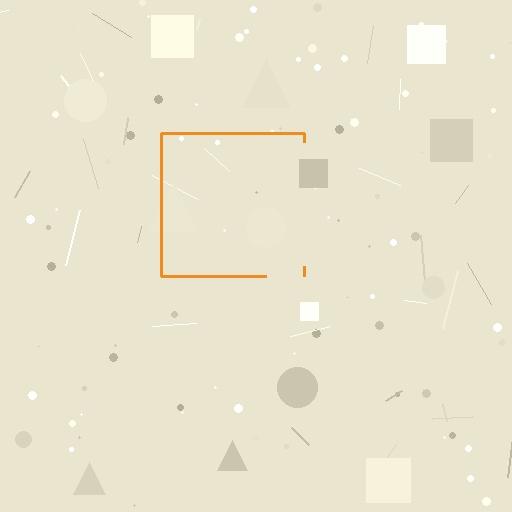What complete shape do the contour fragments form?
The contour fragments form a square.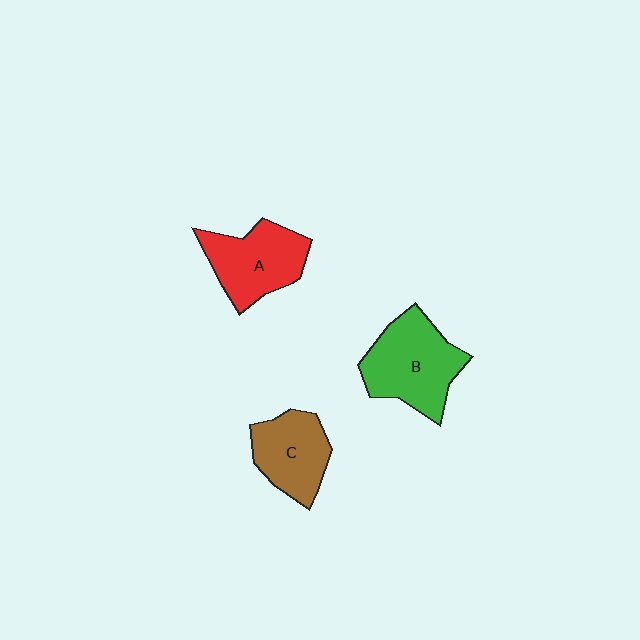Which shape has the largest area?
Shape B (green).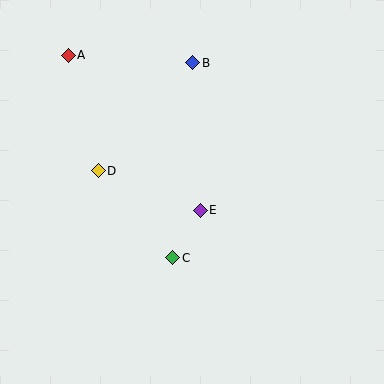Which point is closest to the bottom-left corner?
Point C is closest to the bottom-left corner.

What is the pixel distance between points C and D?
The distance between C and D is 115 pixels.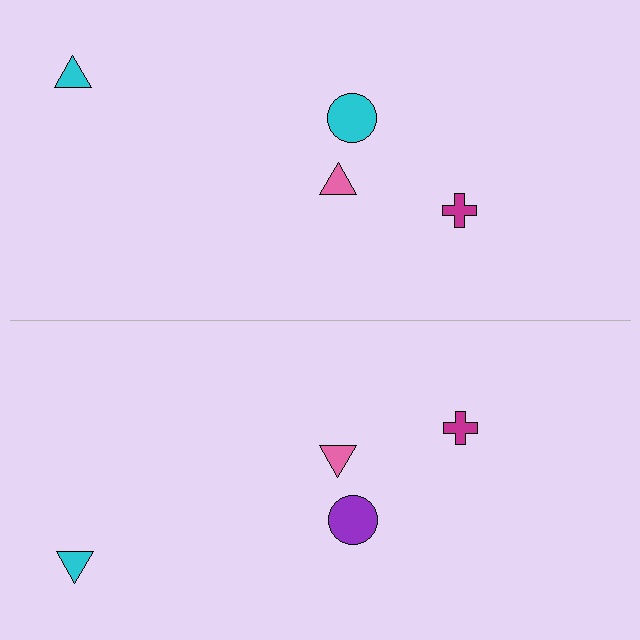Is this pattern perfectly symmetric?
No, the pattern is not perfectly symmetric. The purple circle on the bottom side breaks the symmetry — its mirror counterpart is cyan.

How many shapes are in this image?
There are 8 shapes in this image.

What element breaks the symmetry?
The purple circle on the bottom side breaks the symmetry — its mirror counterpart is cyan.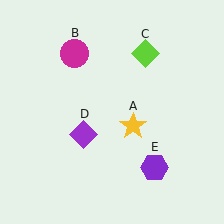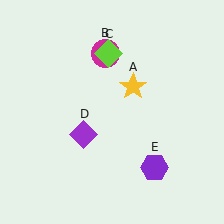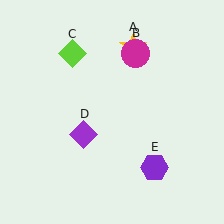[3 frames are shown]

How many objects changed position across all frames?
3 objects changed position: yellow star (object A), magenta circle (object B), lime diamond (object C).